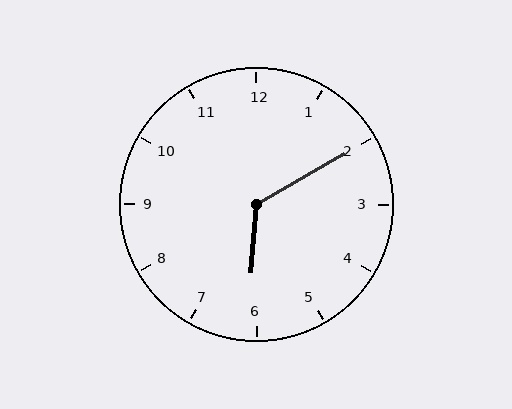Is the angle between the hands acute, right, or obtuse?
It is obtuse.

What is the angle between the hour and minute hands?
Approximately 125 degrees.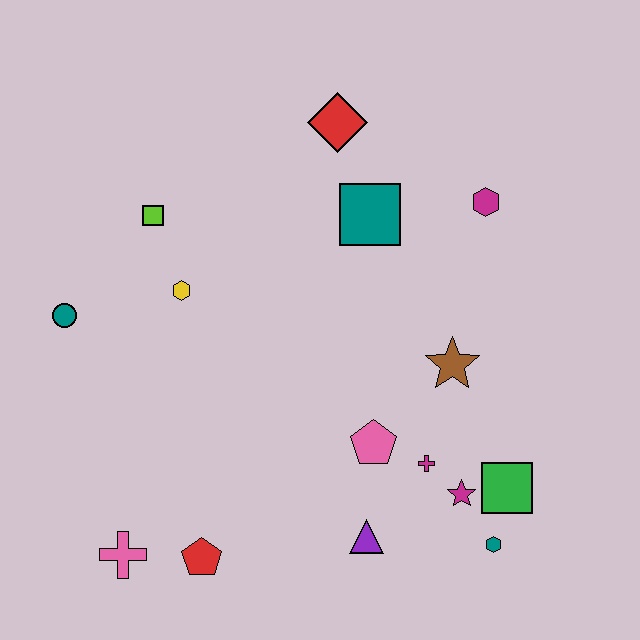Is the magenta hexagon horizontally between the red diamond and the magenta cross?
No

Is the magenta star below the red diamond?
Yes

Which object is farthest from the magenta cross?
The teal circle is farthest from the magenta cross.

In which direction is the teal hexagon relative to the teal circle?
The teal hexagon is to the right of the teal circle.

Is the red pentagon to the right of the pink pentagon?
No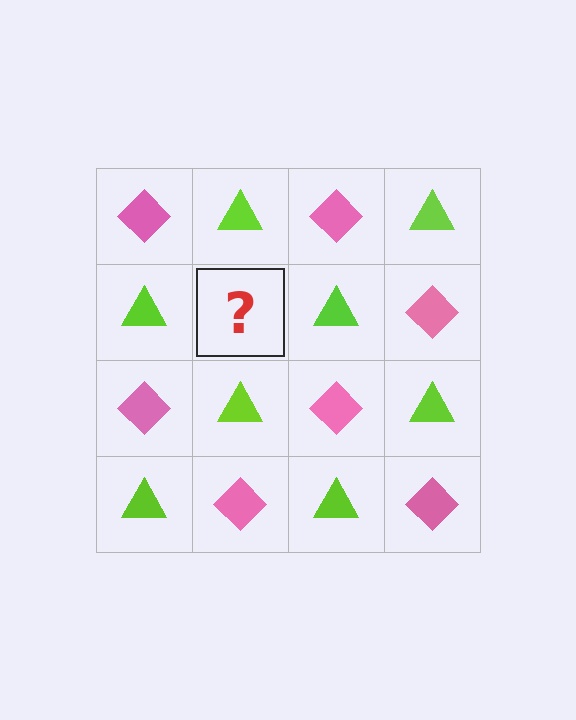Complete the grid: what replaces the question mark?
The question mark should be replaced with a pink diamond.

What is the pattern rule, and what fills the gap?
The rule is that it alternates pink diamond and lime triangle in a checkerboard pattern. The gap should be filled with a pink diamond.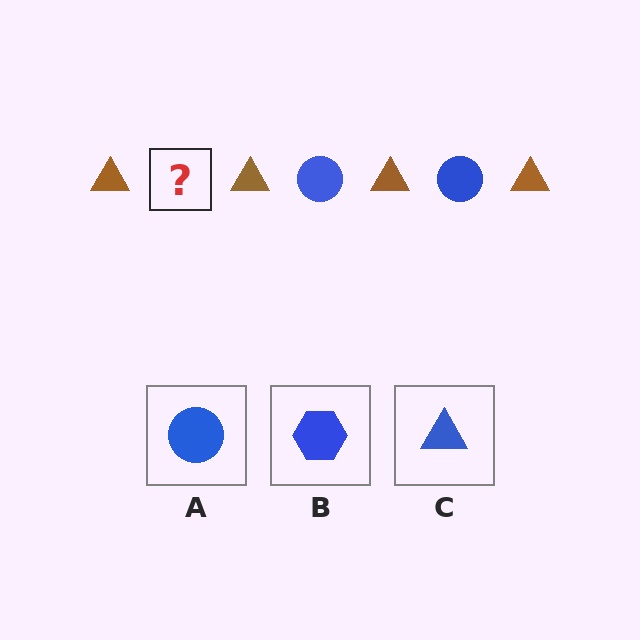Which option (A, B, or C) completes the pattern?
A.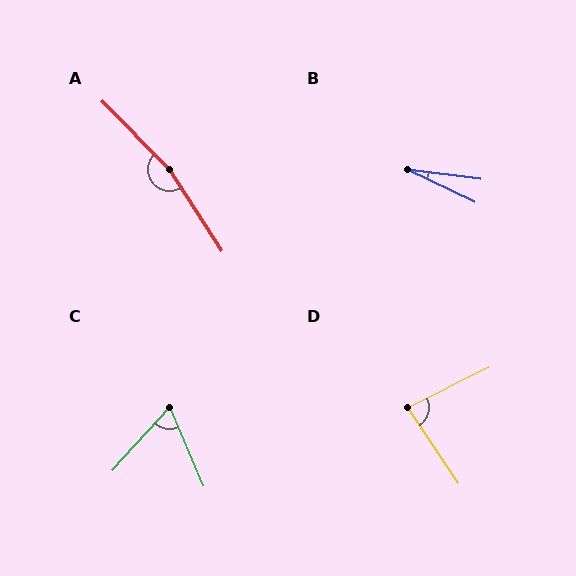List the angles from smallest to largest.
B (18°), C (65°), D (82°), A (168°).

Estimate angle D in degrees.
Approximately 82 degrees.